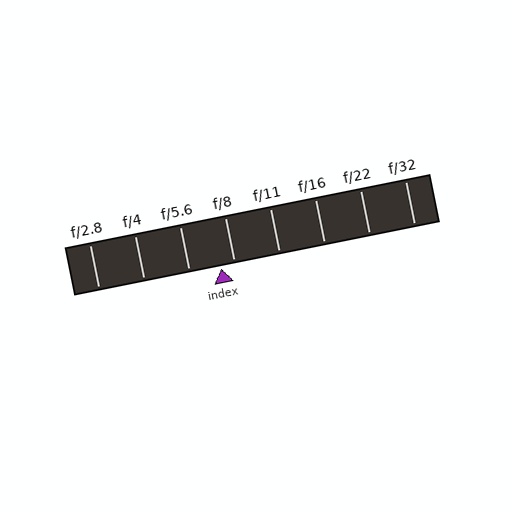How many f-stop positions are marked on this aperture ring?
There are 8 f-stop positions marked.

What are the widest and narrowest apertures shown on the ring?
The widest aperture shown is f/2.8 and the narrowest is f/32.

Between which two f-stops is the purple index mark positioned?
The index mark is between f/5.6 and f/8.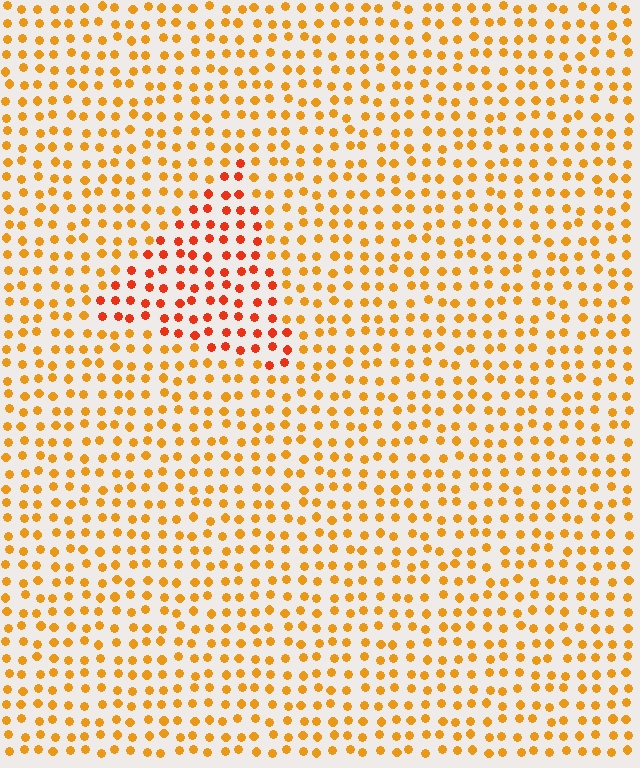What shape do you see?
I see a triangle.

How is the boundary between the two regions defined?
The boundary is defined purely by a slight shift in hue (about 29 degrees). Spacing, size, and orientation are identical on both sides.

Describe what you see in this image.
The image is filled with small orange elements in a uniform arrangement. A triangle-shaped region is visible where the elements are tinted to a slightly different hue, forming a subtle color boundary.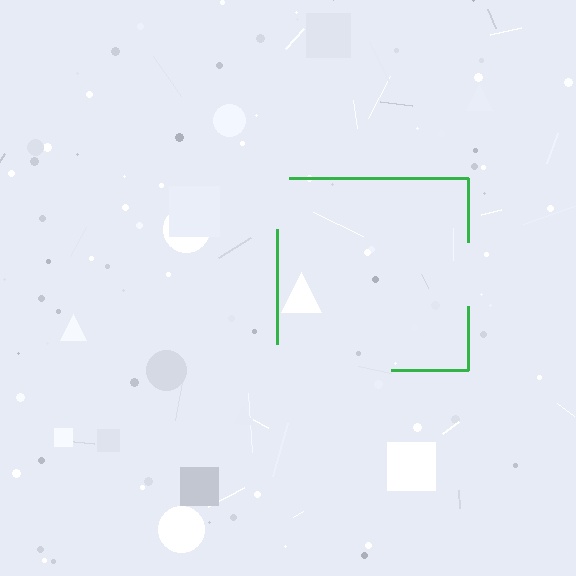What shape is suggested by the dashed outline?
The dashed outline suggests a square.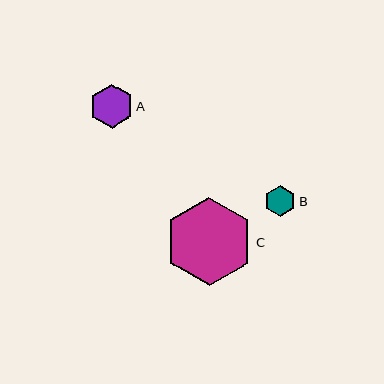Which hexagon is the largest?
Hexagon C is the largest with a size of approximately 88 pixels.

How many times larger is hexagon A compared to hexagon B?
Hexagon A is approximately 1.4 times the size of hexagon B.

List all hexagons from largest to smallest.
From largest to smallest: C, A, B.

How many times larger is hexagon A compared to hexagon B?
Hexagon A is approximately 1.4 times the size of hexagon B.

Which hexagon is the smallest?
Hexagon B is the smallest with a size of approximately 31 pixels.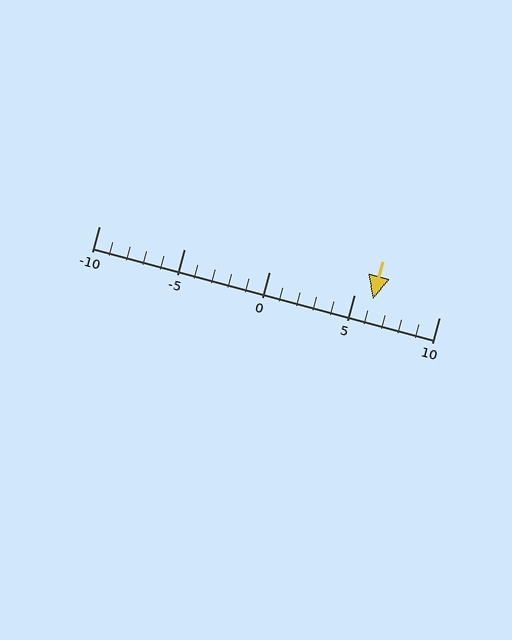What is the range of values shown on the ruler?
The ruler shows values from -10 to 10.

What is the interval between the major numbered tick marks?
The major tick marks are spaced 5 units apart.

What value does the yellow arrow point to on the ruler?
The yellow arrow points to approximately 6.